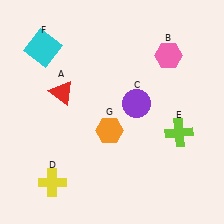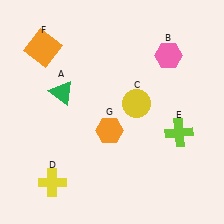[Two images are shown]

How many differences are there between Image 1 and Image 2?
There are 3 differences between the two images.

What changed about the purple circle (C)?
In Image 1, C is purple. In Image 2, it changed to yellow.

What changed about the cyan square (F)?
In Image 1, F is cyan. In Image 2, it changed to orange.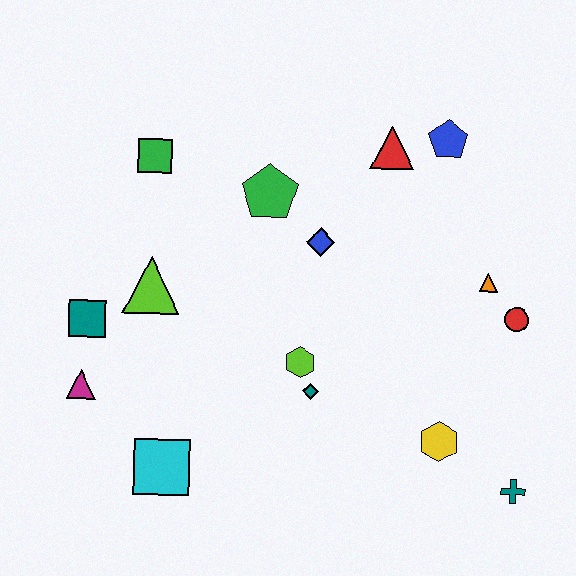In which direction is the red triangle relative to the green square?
The red triangle is to the right of the green square.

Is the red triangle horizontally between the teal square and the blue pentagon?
Yes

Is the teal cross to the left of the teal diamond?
No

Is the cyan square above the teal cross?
Yes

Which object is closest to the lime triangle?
The teal square is closest to the lime triangle.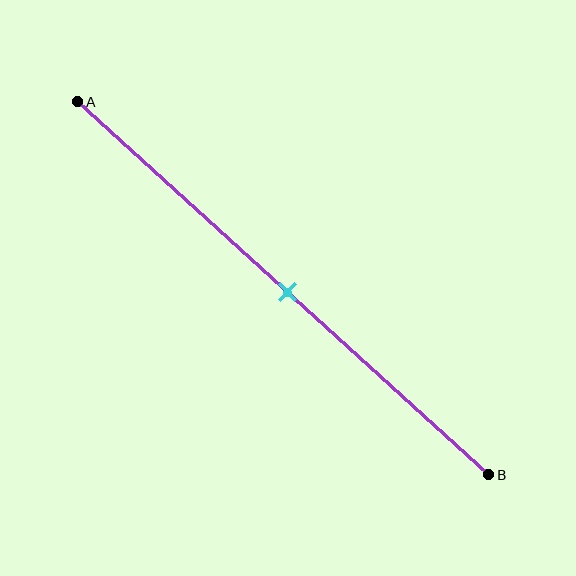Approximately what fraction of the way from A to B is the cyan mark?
The cyan mark is approximately 50% of the way from A to B.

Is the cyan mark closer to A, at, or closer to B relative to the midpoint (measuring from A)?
The cyan mark is approximately at the midpoint of segment AB.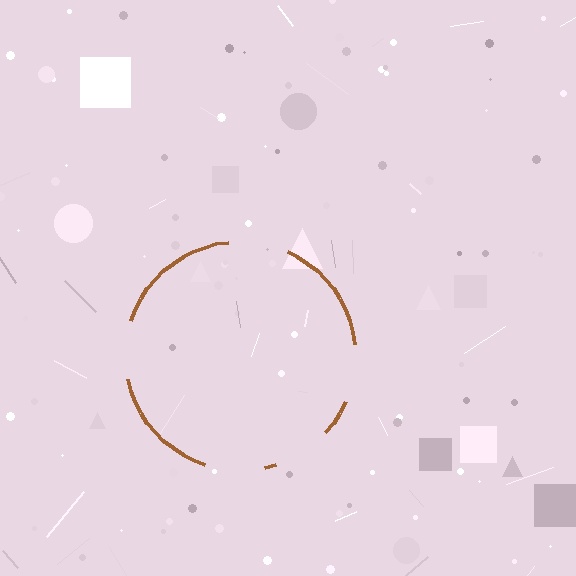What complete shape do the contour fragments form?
The contour fragments form a circle.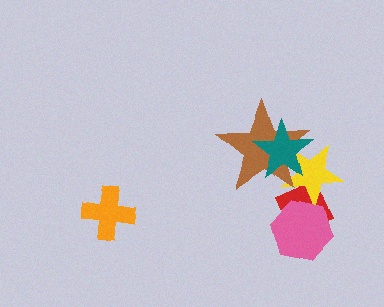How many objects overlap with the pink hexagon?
2 objects overlap with the pink hexagon.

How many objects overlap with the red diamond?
2 objects overlap with the red diamond.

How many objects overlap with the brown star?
2 objects overlap with the brown star.